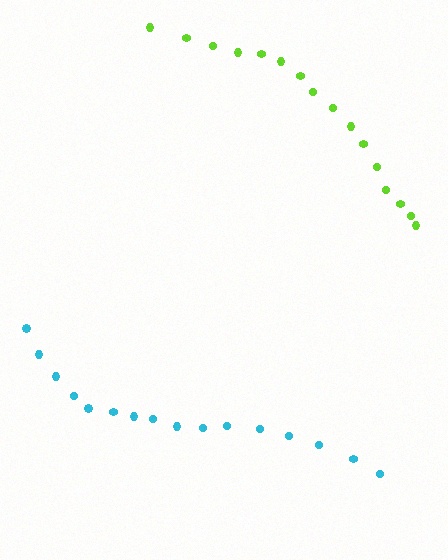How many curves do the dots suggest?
There are 2 distinct paths.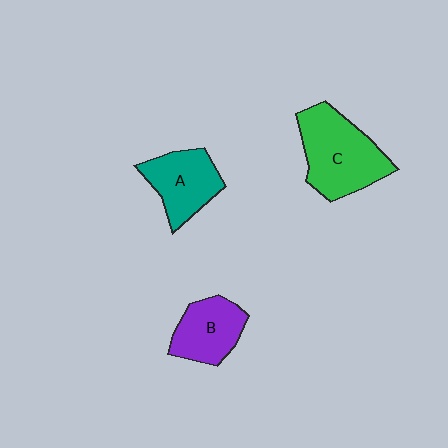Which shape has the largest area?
Shape C (green).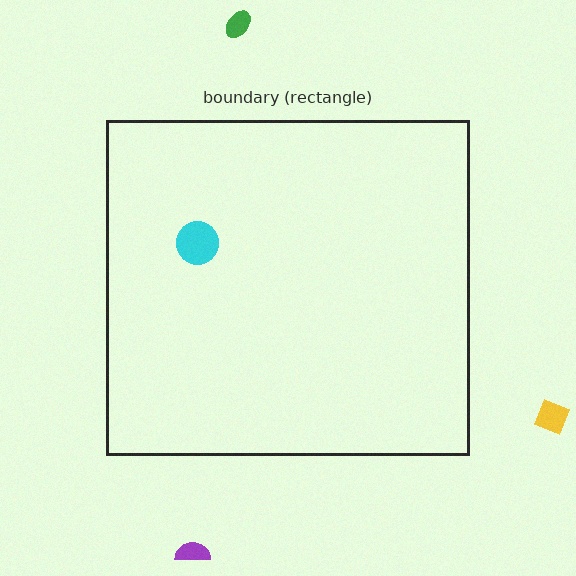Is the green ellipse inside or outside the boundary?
Outside.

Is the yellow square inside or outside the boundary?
Outside.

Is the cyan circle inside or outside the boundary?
Inside.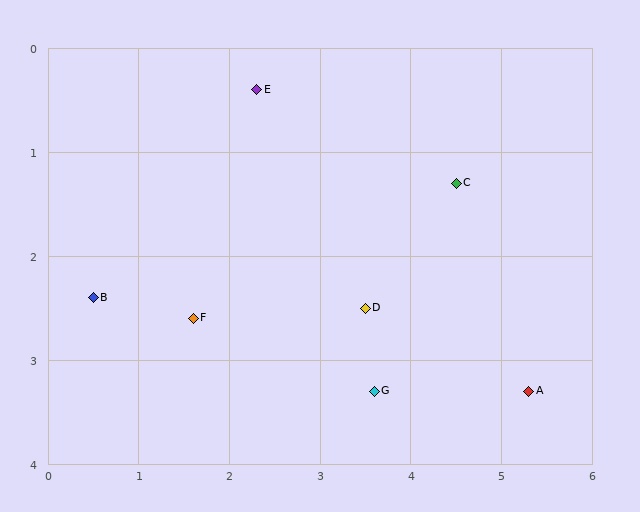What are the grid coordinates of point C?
Point C is at approximately (4.5, 1.3).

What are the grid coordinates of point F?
Point F is at approximately (1.6, 2.6).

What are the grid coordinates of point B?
Point B is at approximately (0.5, 2.4).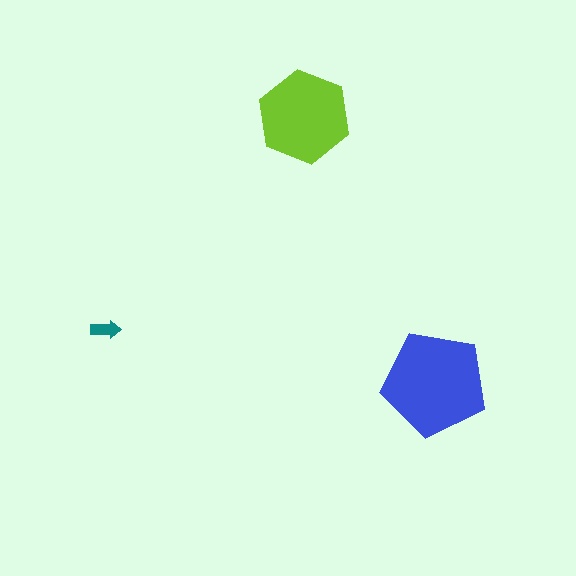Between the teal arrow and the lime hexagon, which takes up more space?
The lime hexagon.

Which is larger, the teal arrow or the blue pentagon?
The blue pentagon.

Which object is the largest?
The blue pentagon.